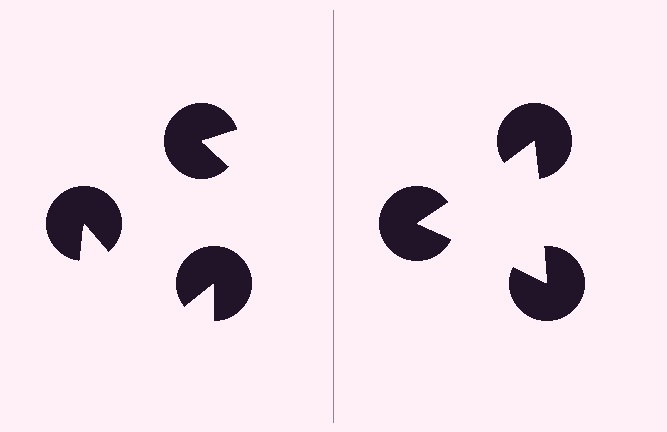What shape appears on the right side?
An illusory triangle.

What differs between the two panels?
The pac-man discs are positioned identically on both sides; only the wedge orientations differ. On the right they align to a triangle; on the left they are misaligned.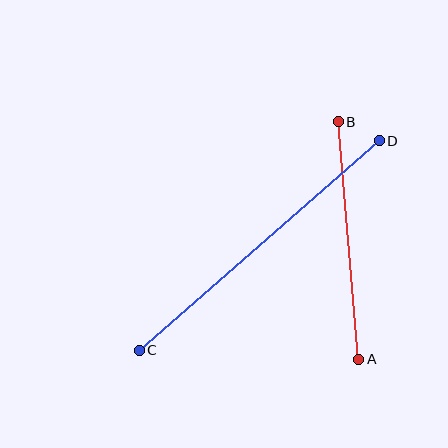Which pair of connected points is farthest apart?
Points C and D are farthest apart.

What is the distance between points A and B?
The distance is approximately 239 pixels.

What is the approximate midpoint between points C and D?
The midpoint is at approximately (259, 245) pixels.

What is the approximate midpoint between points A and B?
The midpoint is at approximately (349, 241) pixels.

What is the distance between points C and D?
The distance is approximately 319 pixels.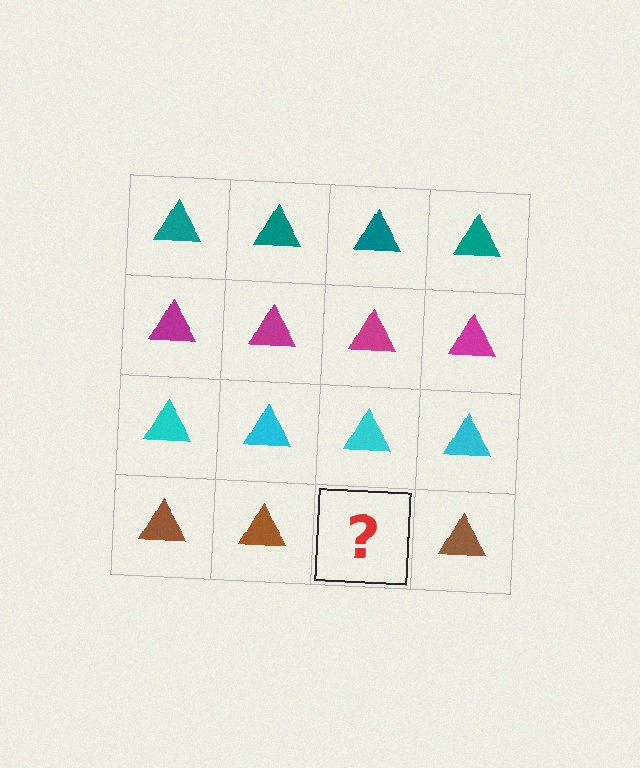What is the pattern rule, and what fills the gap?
The rule is that each row has a consistent color. The gap should be filled with a brown triangle.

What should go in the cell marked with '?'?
The missing cell should contain a brown triangle.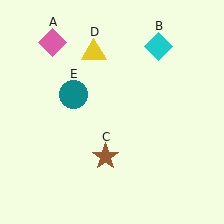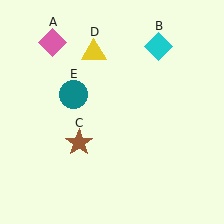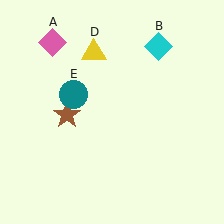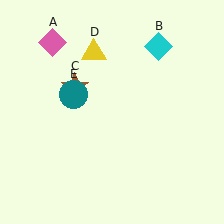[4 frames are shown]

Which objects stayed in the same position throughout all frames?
Pink diamond (object A) and cyan diamond (object B) and yellow triangle (object D) and teal circle (object E) remained stationary.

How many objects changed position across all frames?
1 object changed position: brown star (object C).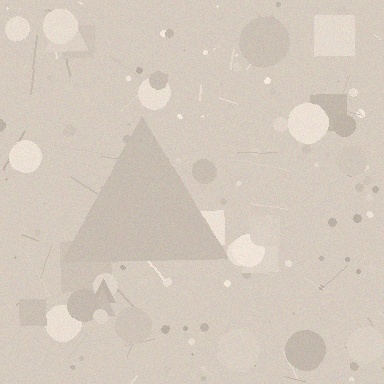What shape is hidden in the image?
A triangle is hidden in the image.